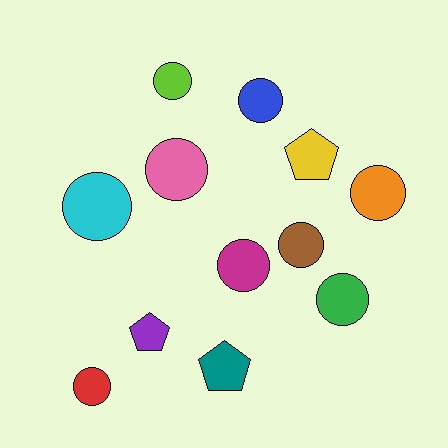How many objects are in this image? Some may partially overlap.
There are 12 objects.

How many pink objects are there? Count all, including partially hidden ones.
There is 1 pink object.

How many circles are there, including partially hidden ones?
There are 9 circles.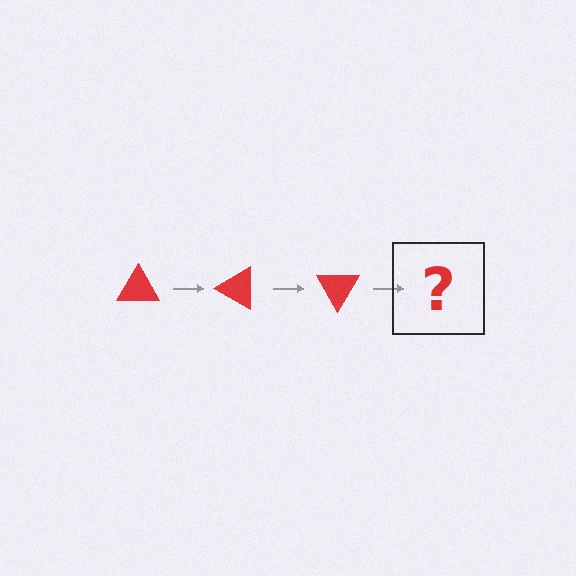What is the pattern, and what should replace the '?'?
The pattern is that the triangle rotates 30 degrees each step. The '?' should be a red triangle rotated 90 degrees.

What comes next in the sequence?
The next element should be a red triangle rotated 90 degrees.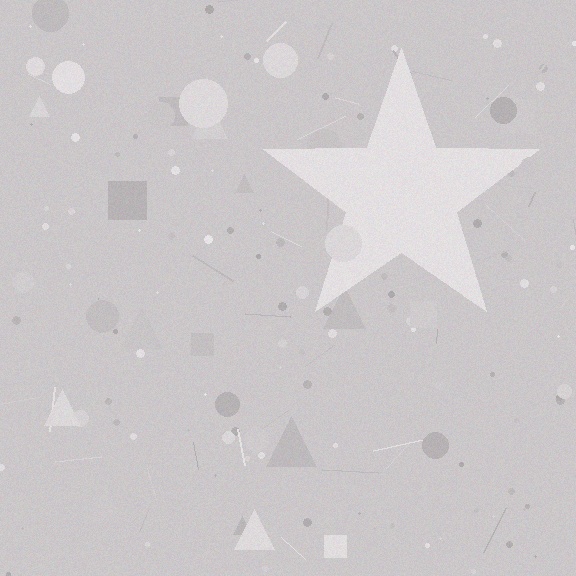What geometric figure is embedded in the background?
A star is embedded in the background.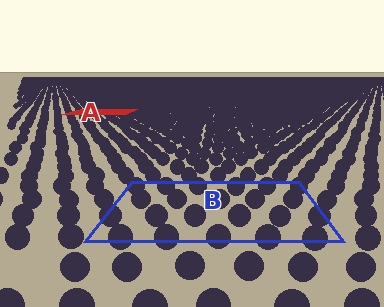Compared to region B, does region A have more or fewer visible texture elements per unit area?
Region A has more texture elements per unit area — they are packed more densely because it is farther away.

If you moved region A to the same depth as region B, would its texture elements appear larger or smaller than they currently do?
They would appear larger. At a closer depth, the same texture elements are projected at a bigger on-screen size.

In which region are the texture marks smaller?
The texture marks are smaller in region A, because it is farther away.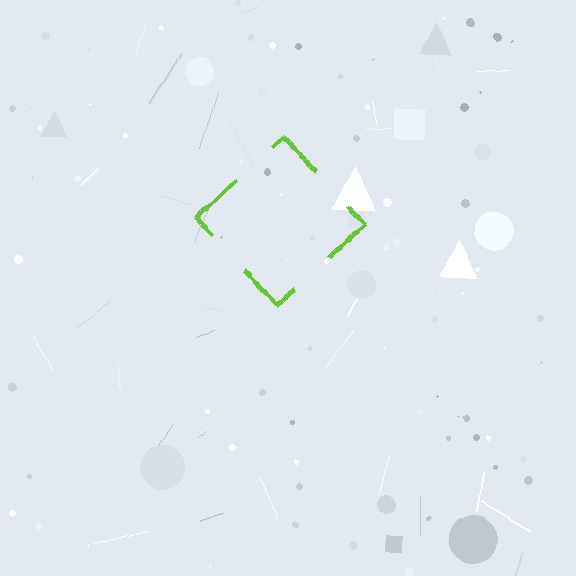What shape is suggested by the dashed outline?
The dashed outline suggests a diamond.